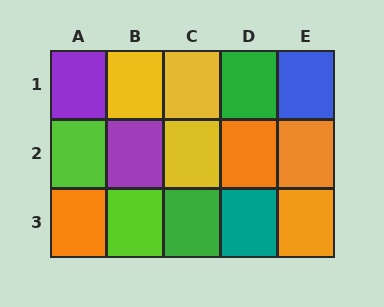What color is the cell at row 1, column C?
Yellow.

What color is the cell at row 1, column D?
Green.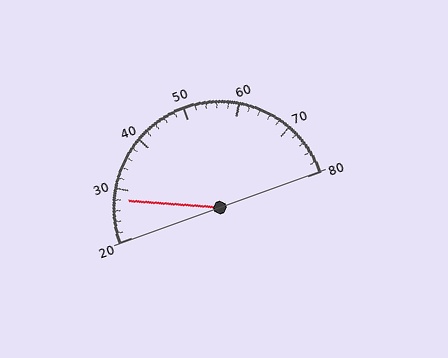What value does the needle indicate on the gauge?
The needle indicates approximately 28.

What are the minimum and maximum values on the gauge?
The gauge ranges from 20 to 80.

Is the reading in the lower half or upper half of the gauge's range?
The reading is in the lower half of the range (20 to 80).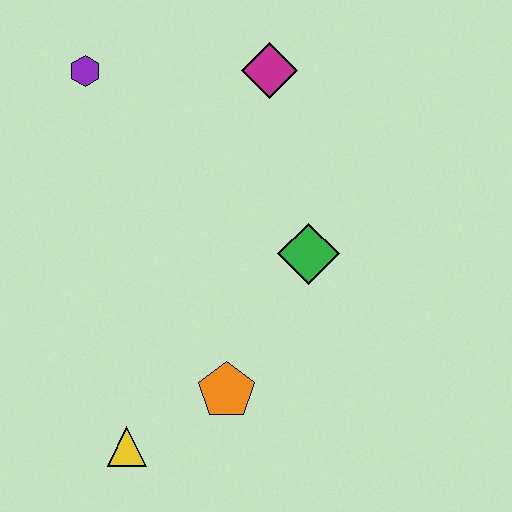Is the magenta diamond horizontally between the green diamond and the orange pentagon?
Yes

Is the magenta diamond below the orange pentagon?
No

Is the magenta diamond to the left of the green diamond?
Yes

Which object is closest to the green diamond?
The orange pentagon is closest to the green diamond.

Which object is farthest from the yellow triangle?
The magenta diamond is farthest from the yellow triangle.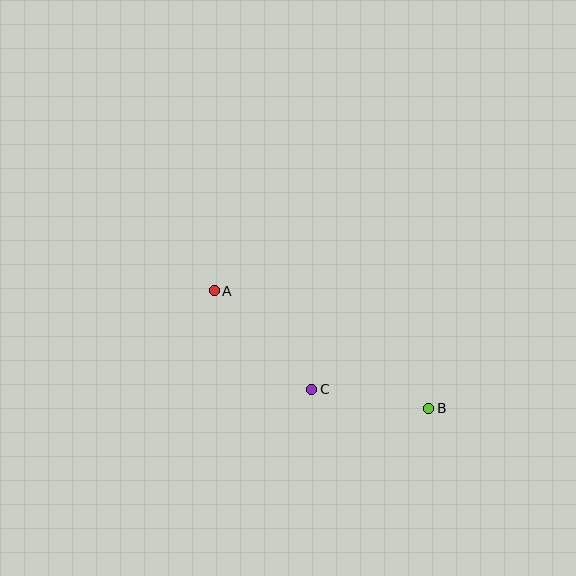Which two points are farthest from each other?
Points A and B are farthest from each other.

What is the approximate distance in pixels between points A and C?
The distance between A and C is approximately 138 pixels.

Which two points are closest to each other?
Points B and C are closest to each other.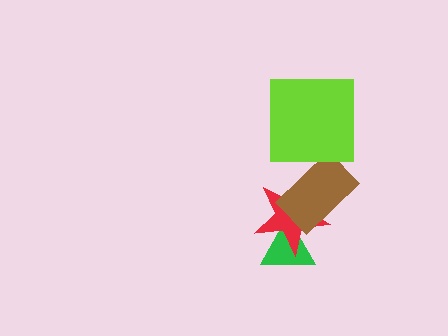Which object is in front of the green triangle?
The red star is in front of the green triangle.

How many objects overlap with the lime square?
0 objects overlap with the lime square.